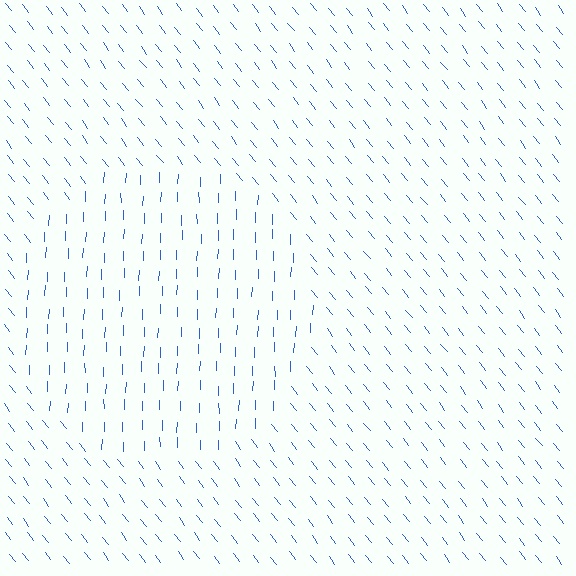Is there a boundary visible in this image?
Yes, there is a texture boundary formed by a change in line orientation.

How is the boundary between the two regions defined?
The boundary is defined purely by a change in line orientation (approximately 40 degrees difference). All lines are the same color and thickness.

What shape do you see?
I see a circle.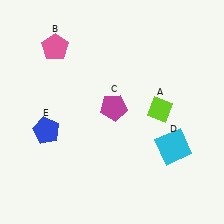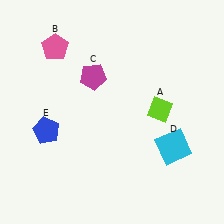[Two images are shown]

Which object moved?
The magenta pentagon (C) moved up.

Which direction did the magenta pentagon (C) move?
The magenta pentagon (C) moved up.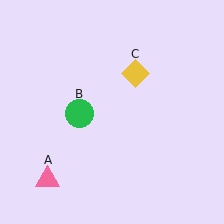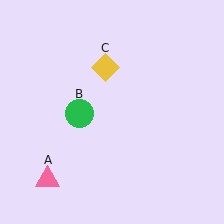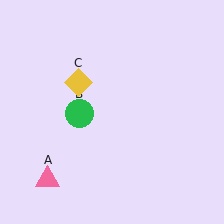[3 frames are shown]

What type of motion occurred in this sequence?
The yellow diamond (object C) rotated counterclockwise around the center of the scene.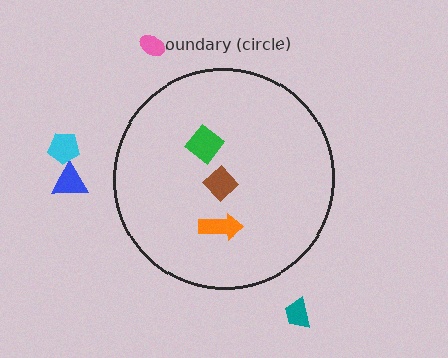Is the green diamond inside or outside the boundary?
Inside.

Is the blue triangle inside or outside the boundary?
Outside.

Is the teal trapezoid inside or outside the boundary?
Outside.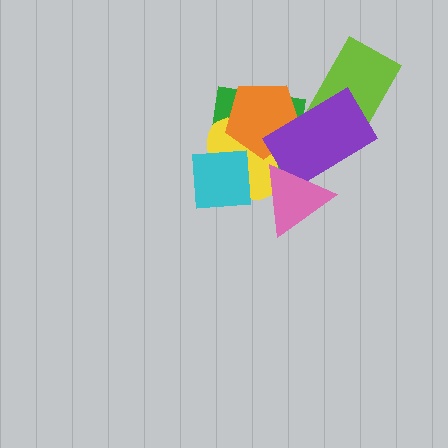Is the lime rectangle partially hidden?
Yes, it is partially covered by another shape.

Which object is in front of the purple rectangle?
The pink triangle is in front of the purple rectangle.